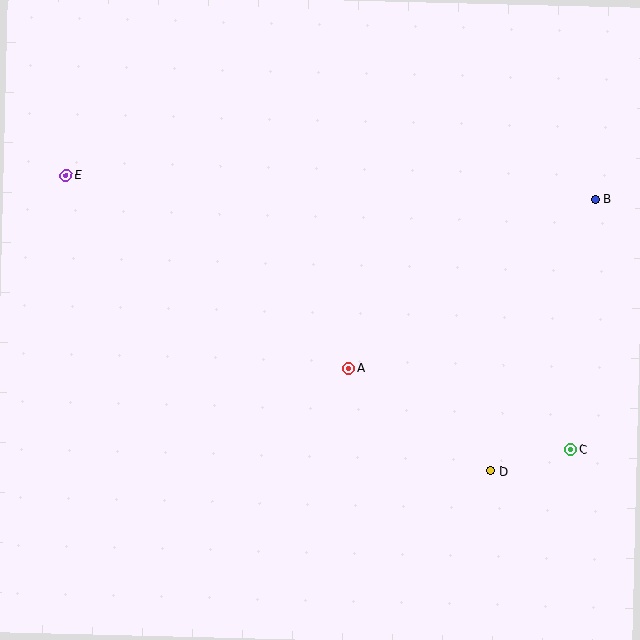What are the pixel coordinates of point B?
Point B is at (595, 199).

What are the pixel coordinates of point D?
Point D is at (491, 471).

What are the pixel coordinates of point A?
Point A is at (348, 368).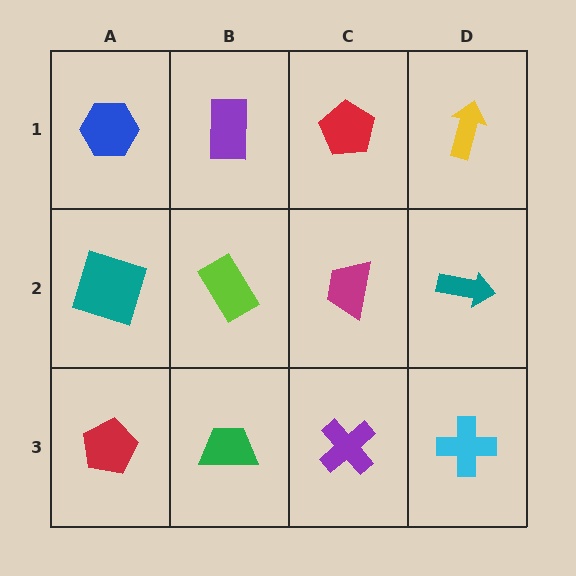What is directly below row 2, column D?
A cyan cross.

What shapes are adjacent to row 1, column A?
A teal square (row 2, column A), a purple rectangle (row 1, column B).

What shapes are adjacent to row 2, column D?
A yellow arrow (row 1, column D), a cyan cross (row 3, column D), a magenta trapezoid (row 2, column C).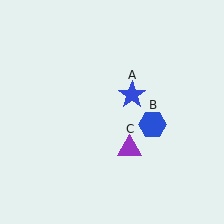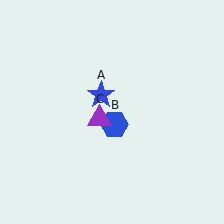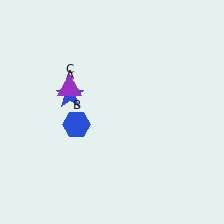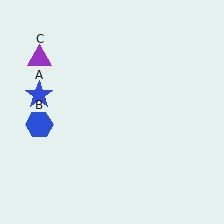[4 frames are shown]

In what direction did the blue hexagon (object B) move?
The blue hexagon (object B) moved left.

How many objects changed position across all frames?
3 objects changed position: blue star (object A), blue hexagon (object B), purple triangle (object C).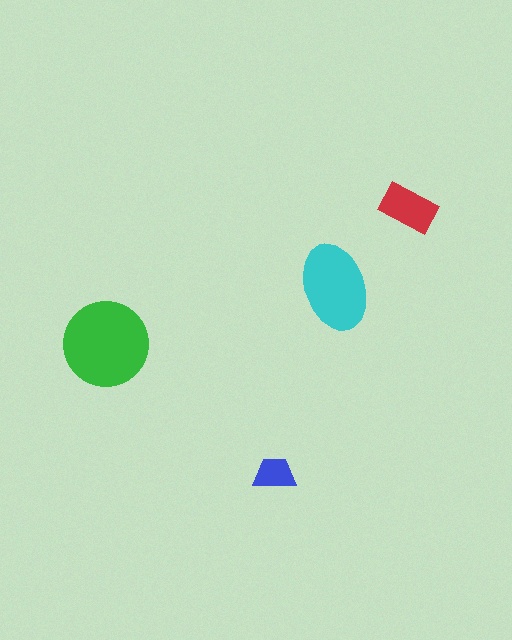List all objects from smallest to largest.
The blue trapezoid, the red rectangle, the cyan ellipse, the green circle.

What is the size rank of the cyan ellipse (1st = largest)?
2nd.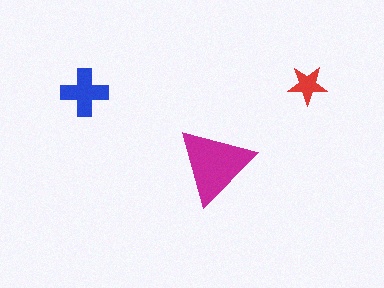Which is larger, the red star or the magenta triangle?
The magenta triangle.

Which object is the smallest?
The red star.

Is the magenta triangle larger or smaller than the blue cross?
Larger.